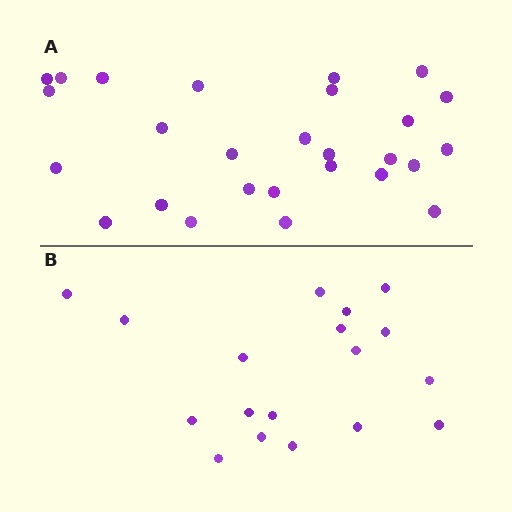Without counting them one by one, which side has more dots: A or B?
Region A (the top region) has more dots.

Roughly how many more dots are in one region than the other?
Region A has roughly 8 or so more dots than region B.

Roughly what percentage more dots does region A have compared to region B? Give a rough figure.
About 50% more.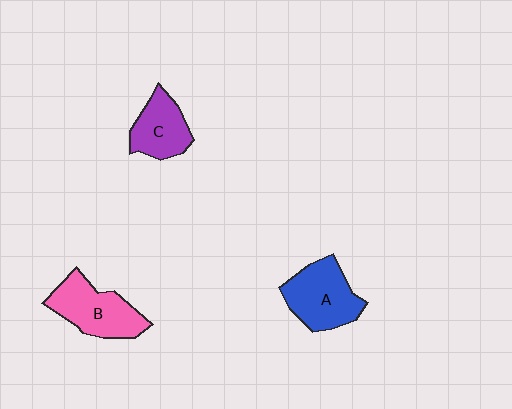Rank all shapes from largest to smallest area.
From largest to smallest: A (blue), B (pink), C (purple).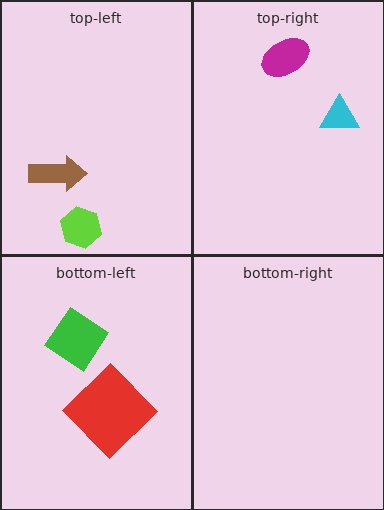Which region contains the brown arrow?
The top-left region.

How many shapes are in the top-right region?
2.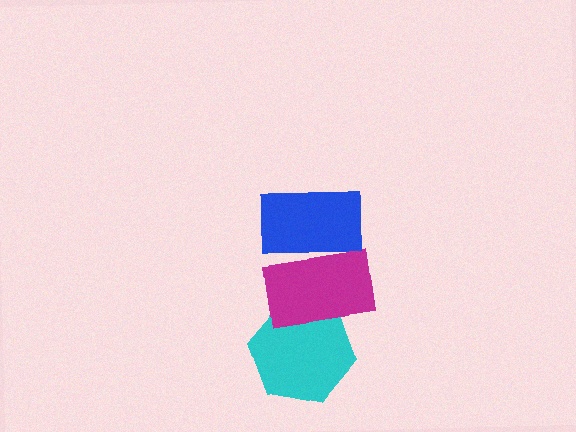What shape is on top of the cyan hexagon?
The magenta rectangle is on top of the cyan hexagon.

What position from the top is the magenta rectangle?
The magenta rectangle is 2nd from the top.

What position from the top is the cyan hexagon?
The cyan hexagon is 3rd from the top.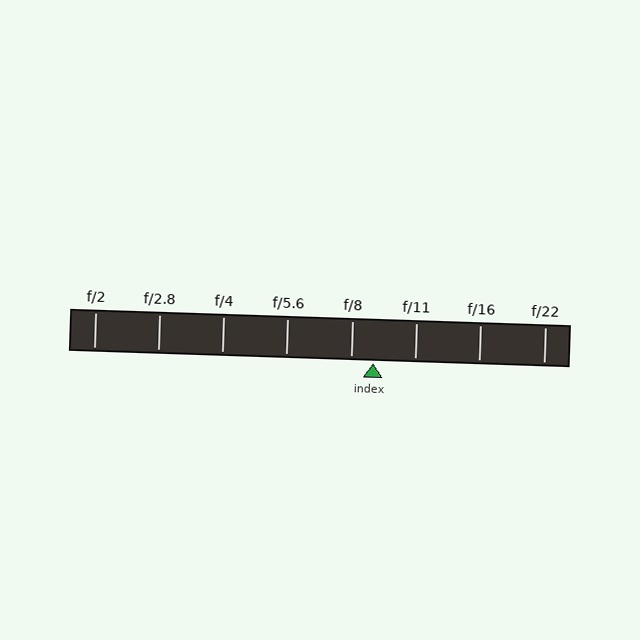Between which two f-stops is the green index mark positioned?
The index mark is between f/8 and f/11.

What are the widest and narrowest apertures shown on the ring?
The widest aperture shown is f/2 and the narrowest is f/22.